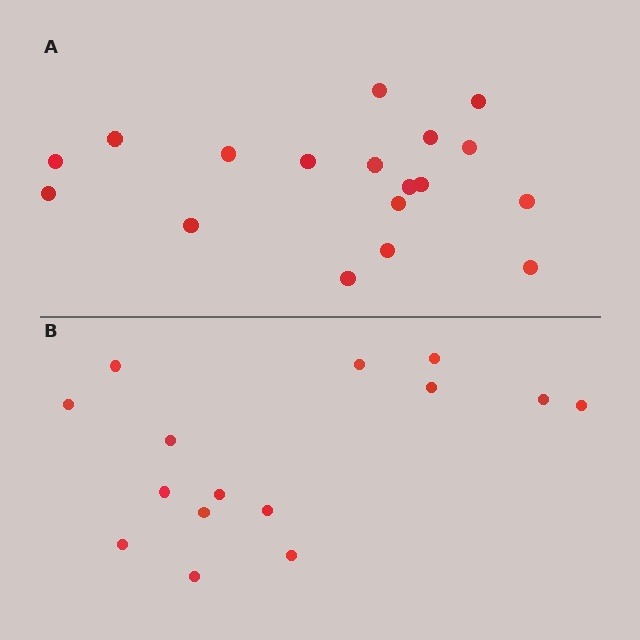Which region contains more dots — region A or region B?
Region A (the top region) has more dots.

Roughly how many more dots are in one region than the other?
Region A has just a few more — roughly 2 or 3 more dots than region B.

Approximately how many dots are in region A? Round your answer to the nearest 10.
About 20 dots. (The exact count is 18, which rounds to 20.)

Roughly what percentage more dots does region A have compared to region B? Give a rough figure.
About 20% more.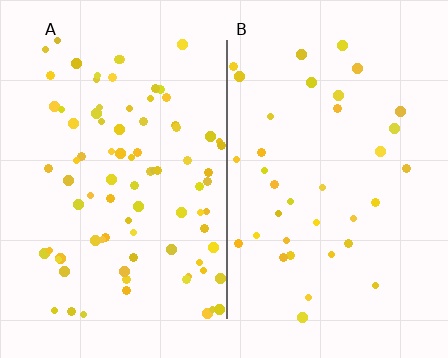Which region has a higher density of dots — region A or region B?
A (the left).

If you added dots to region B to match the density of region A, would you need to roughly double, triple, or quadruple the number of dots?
Approximately double.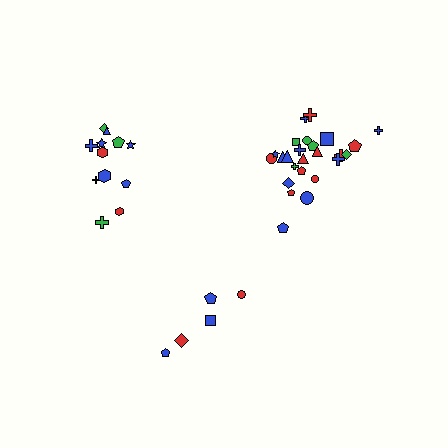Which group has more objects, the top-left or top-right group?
The top-right group.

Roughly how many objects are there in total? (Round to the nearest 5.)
Roughly 40 objects in total.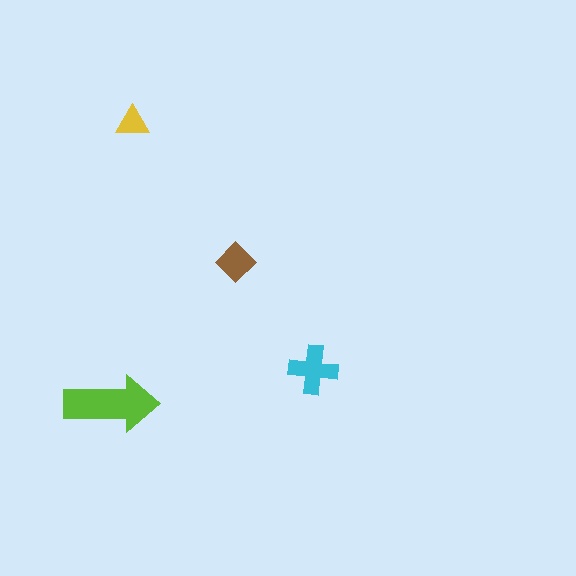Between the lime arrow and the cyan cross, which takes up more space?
The lime arrow.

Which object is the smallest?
The yellow triangle.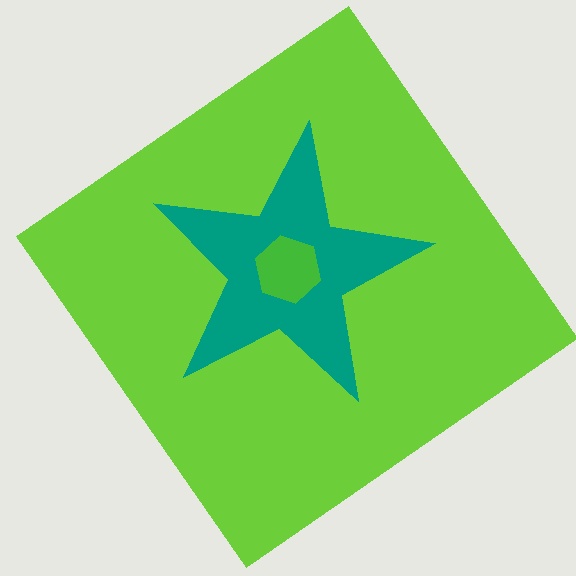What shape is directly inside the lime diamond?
The teal star.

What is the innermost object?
The green hexagon.